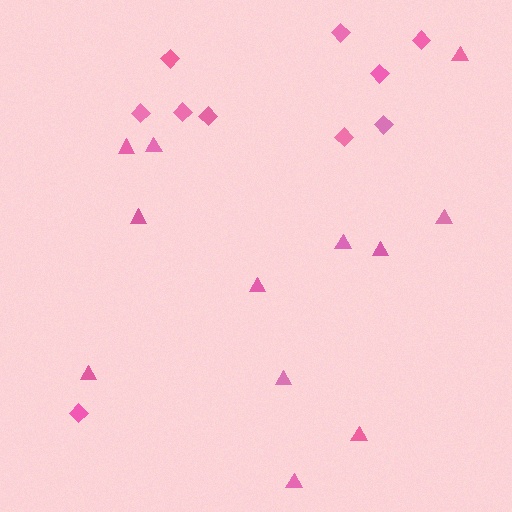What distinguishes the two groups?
There are 2 groups: one group of diamonds (10) and one group of triangles (12).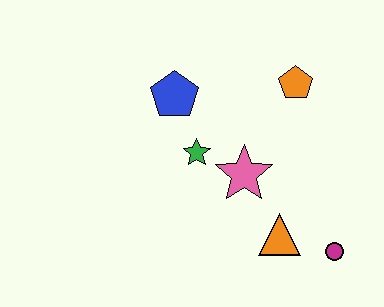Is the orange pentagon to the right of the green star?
Yes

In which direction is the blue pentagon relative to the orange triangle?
The blue pentagon is above the orange triangle.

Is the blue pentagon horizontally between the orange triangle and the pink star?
No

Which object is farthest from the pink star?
The magenta circle is farthest from the pink star.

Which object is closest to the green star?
The pink star is closest to the green star.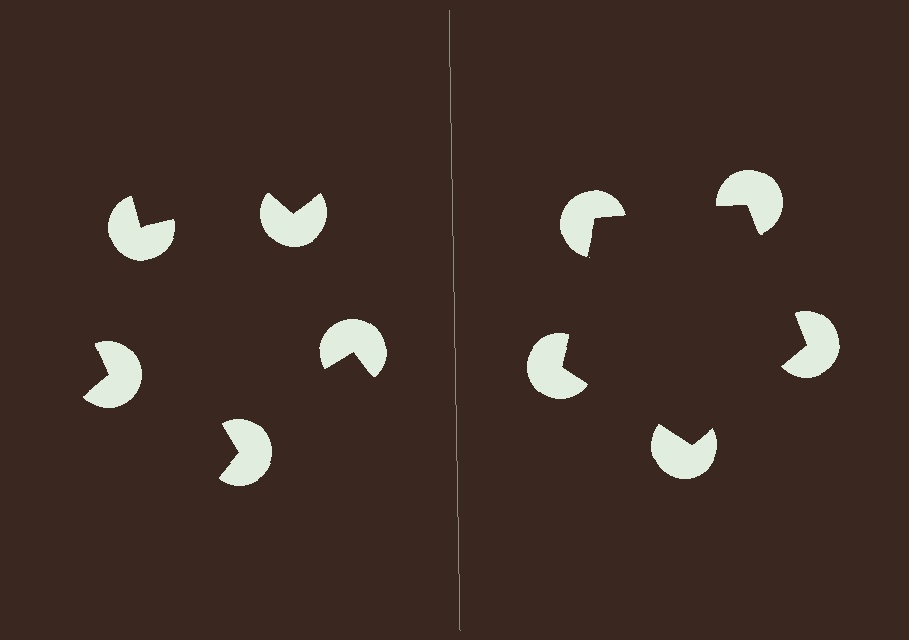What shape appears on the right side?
An illusory pentagon.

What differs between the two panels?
The pac-man discs are positioned identically on both sides; only the wedge orientations differ. On the right they align to a pentagon; on the left they are misaligned.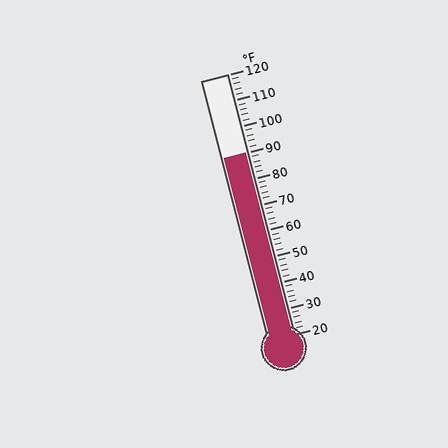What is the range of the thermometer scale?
The thermometer scale ranges from 20°F to 120°F.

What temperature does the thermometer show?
The thermometer shows approximately 90°F.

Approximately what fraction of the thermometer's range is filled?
The thermometer is filled to approximately 70% of its range.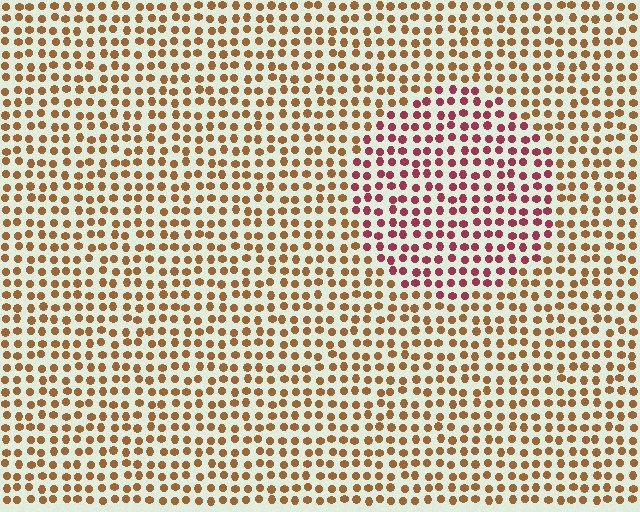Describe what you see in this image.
The image is filled with small brown elements in a uniform arrangement. A circle-shaped region is visible where the elements are tinted to a slightly different hue, forming a subtle color boundary.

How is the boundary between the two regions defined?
The boundary is defined purely by a slight shift in hue (about 46 degrees). Spacing, size, and orientation are identical on both sides.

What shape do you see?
I see a circle.